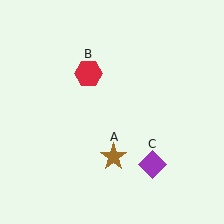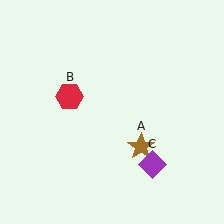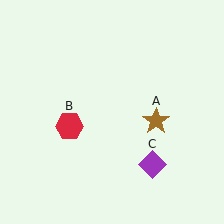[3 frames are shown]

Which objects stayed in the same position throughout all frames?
Purple diamond (object C) remained stationary.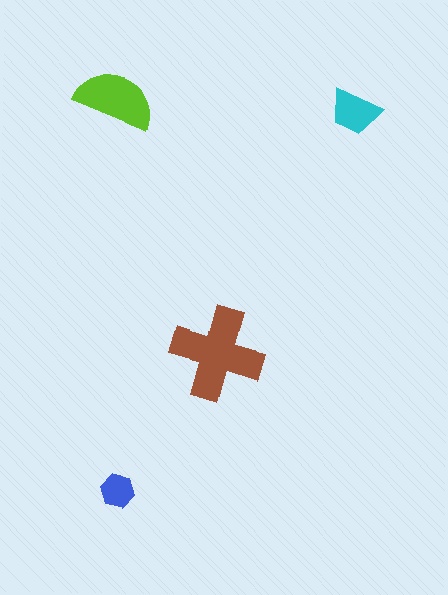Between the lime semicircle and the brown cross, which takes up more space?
The brown cross.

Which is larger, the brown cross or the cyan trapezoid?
The brown cross.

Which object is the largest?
The brown cross.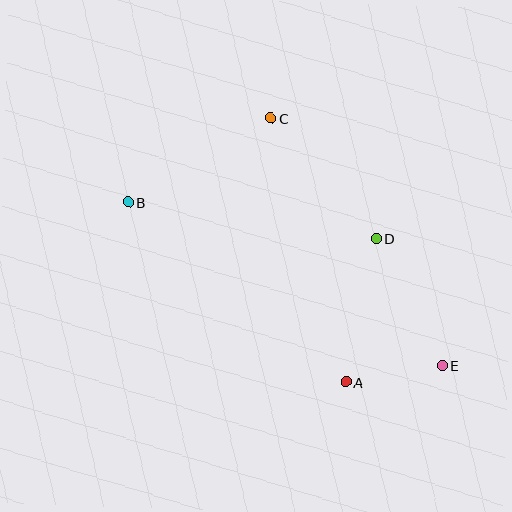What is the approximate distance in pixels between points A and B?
The distance between A and B is approximately 282 pixels.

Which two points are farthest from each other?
Points B and E are farthest from each other.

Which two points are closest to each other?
Points A and E are closest to each other.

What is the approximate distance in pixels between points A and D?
The distance between A and D is approximately 147 pixels.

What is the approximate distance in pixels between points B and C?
The distance between B and C is approximately 165 pixels.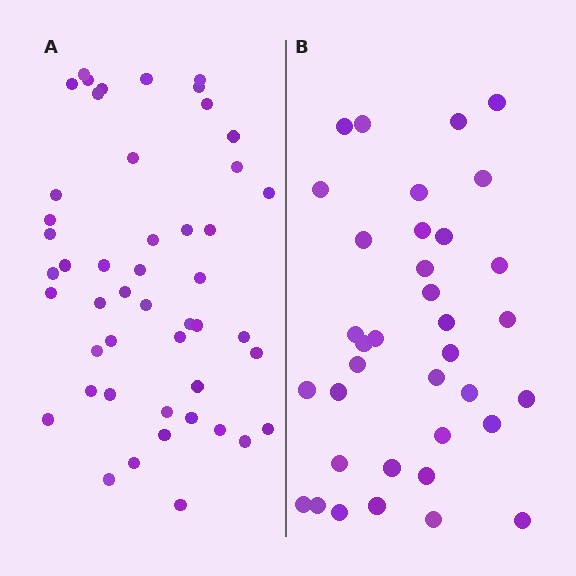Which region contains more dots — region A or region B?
Region A (the left region) has more dots.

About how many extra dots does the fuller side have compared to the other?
Region A has roughly 12 or so more dots than region B.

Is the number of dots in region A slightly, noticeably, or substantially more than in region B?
Region A has noticeably more, but not dramatically so. The ratio is roughly 1.3 to 1.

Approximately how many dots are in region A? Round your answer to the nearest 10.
About 50 dots. (The exact count is 48, which rounds to 50.)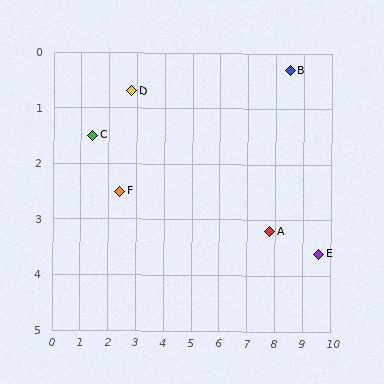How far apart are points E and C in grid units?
Points E and C are about 8.5 grid units apart.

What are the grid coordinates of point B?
Point B is at approximately (8.5, 0.3).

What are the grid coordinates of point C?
Point C is at approximately (1.4, 1.5).